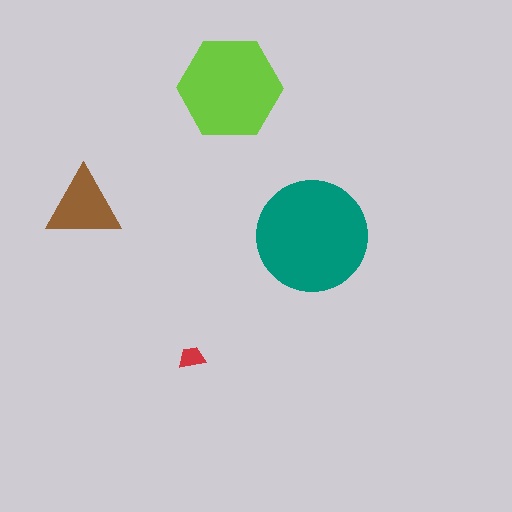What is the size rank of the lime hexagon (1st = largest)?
2nd.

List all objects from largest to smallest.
The teal circle, the lime hexagon, the brown triangle, the red trapezoid.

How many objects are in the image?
There are 4 objects in the image.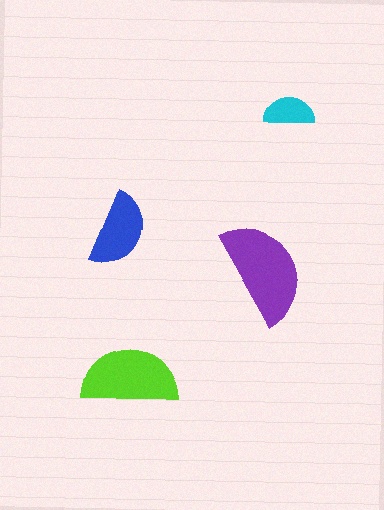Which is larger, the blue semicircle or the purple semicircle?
The purple one.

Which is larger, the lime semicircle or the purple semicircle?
The purple one.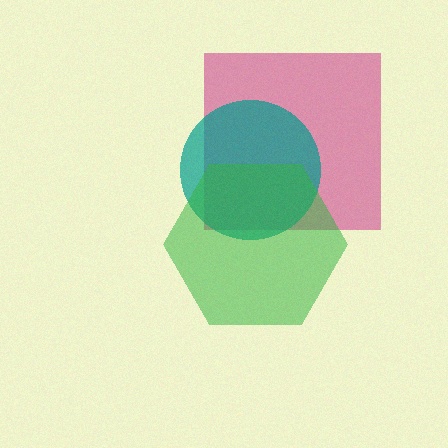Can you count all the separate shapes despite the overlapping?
Yes, there are 3 separate shapes.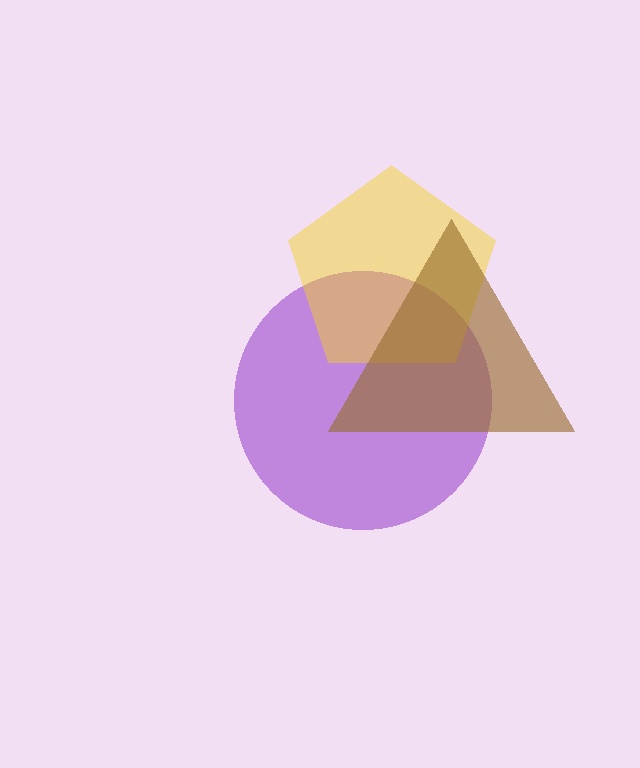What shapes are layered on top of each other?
The layered shapes are: a purple circle, a yellow pentagon, a brown triangle.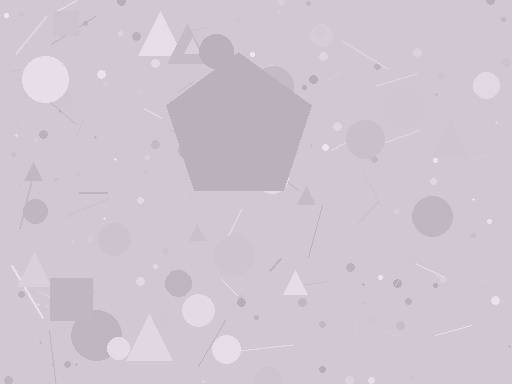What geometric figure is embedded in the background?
A pentagon is embedded in the background.